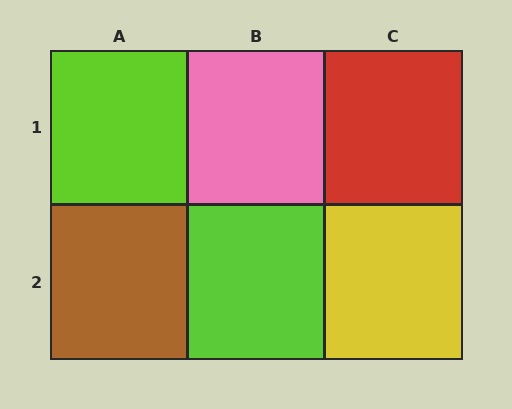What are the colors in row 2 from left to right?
Brown, lime, yellow.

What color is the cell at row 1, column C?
Red.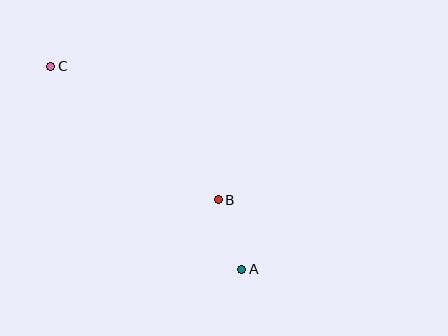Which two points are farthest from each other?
Points A and C are farthest from each other.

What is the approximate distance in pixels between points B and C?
The distance between B and C is approximately 214 pixels.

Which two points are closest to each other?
Points A and B are closest to each other.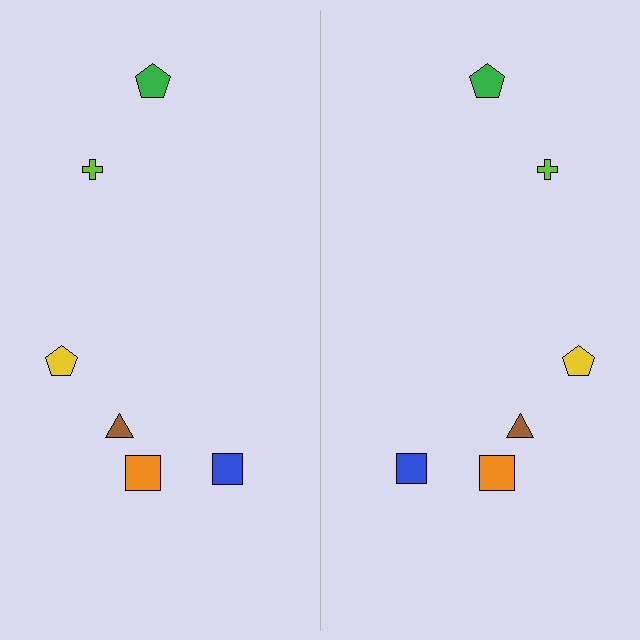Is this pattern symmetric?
Yes, this pattern has bilateral (reflection) symmetry.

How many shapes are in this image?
There are 12 shapes in this image.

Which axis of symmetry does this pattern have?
The pattern has a vertical axis of symmetry running through the center of the image.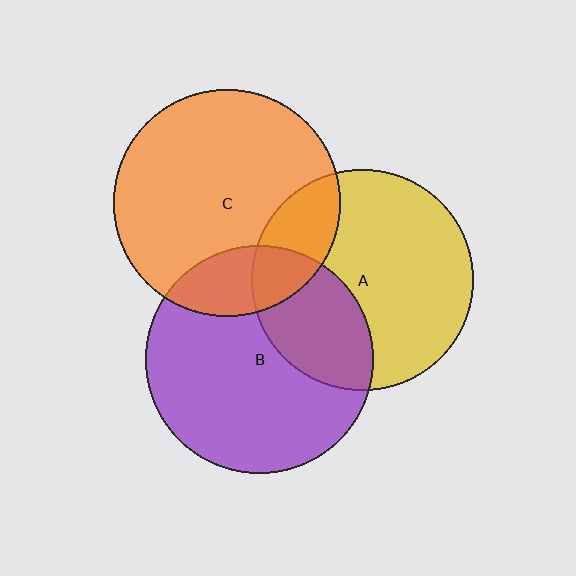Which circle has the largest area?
Circle B (purple).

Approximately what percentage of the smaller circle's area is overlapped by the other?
Approximately 20%.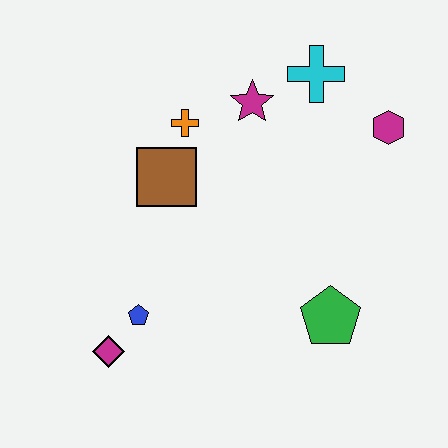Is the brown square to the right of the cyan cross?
No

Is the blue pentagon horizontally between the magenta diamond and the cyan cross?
Yes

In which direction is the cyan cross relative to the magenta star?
The cyan cross is to the right of the magenta star.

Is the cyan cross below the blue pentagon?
No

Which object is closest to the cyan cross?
The magenta star is closest to the cyan cross.